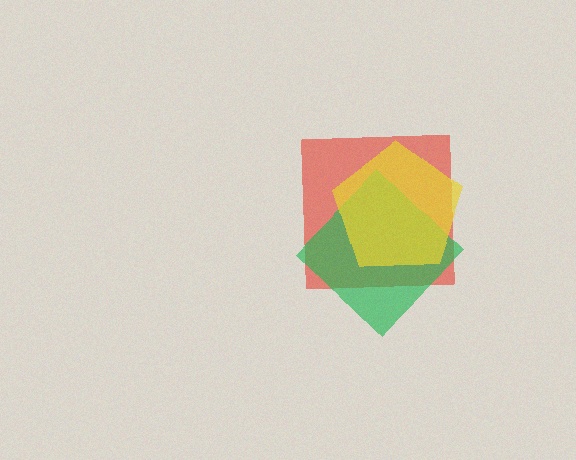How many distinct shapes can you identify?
There are 3 distinct shapes: a red square, a green diamond, a yellow pentagon.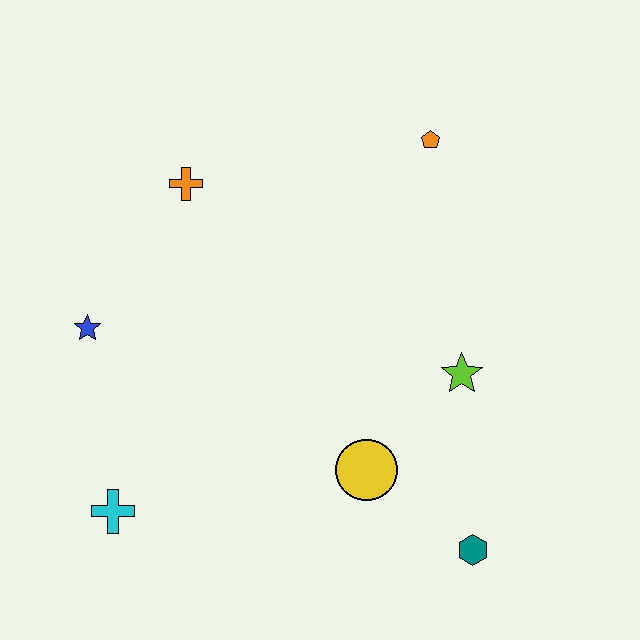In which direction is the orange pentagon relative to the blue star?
The orange pentagon is to the right of the blue star.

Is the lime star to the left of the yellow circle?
No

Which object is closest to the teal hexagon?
The yellow circle is closest to the teal hexagon.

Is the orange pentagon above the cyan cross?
Yes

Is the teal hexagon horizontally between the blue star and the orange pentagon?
No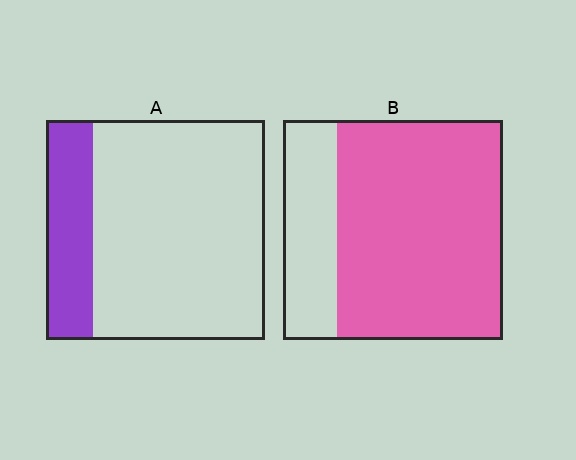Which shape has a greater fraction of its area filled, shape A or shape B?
Shape B.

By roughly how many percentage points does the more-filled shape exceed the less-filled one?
By roughly 55 percentage points (B over A).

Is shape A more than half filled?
No.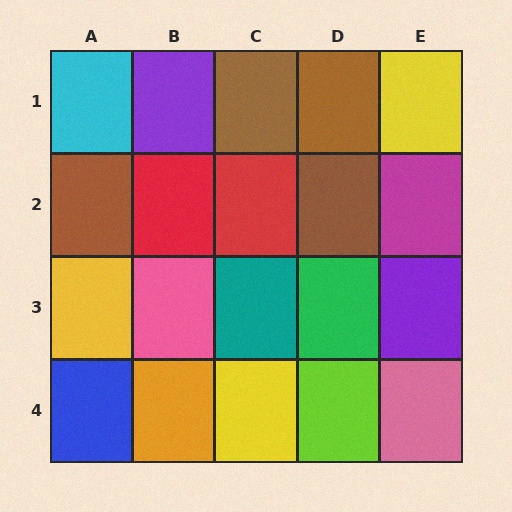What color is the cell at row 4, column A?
Blue.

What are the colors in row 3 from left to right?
Yellow, pink, teal, green, purple.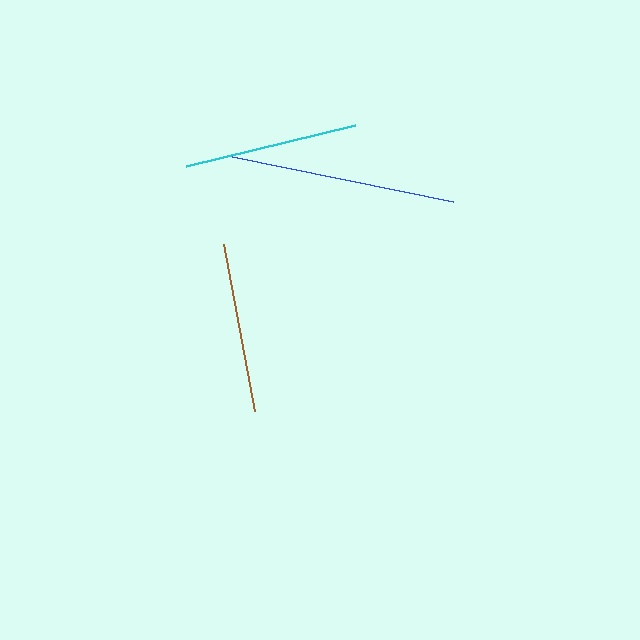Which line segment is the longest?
The blue line is the longest at approximately 225 pixels.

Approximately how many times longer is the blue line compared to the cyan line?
The blue line is approximately 1.3 times the length of the cyan line.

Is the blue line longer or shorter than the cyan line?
The blue line is longer than the cyan line.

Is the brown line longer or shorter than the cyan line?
The cyan line is longer than the brown line.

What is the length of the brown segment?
The brown segment is approximately 169 pixels long.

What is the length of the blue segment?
The blue segment is approximately 225 pixels long.